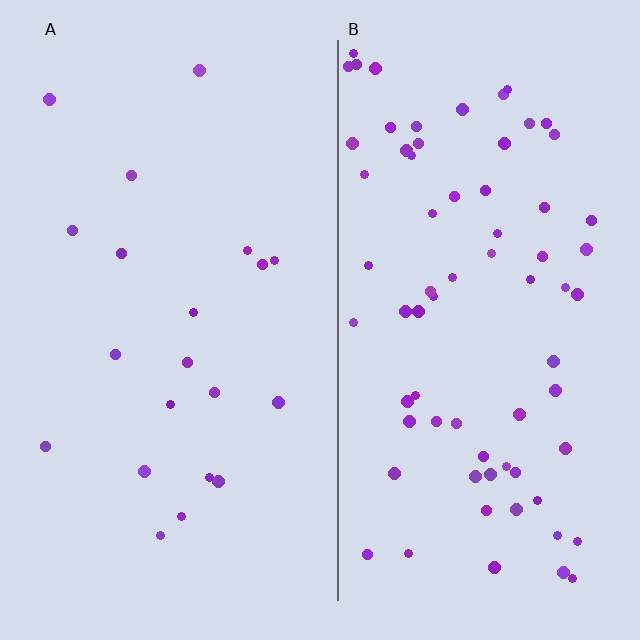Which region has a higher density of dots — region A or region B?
B (the right).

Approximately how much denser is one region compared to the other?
Approximately 3.5× — region B over region A.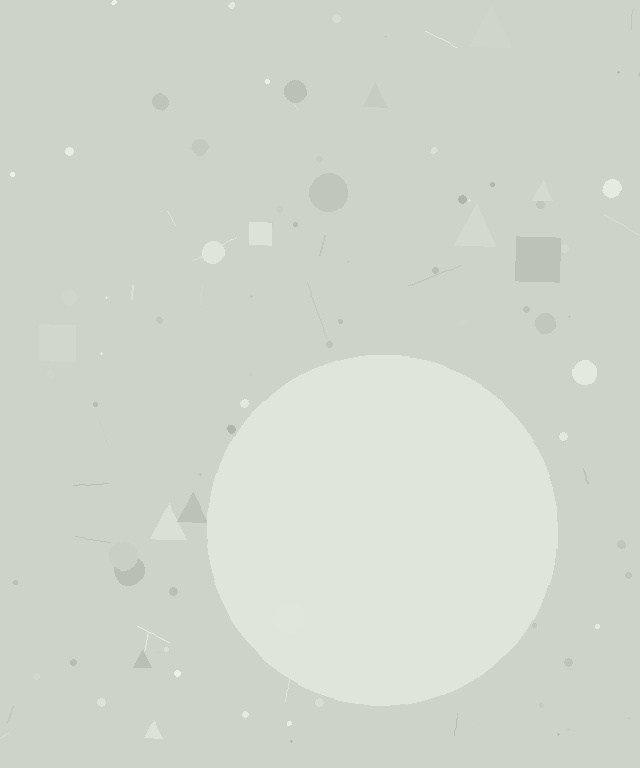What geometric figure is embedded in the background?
A circle is embedded in the background.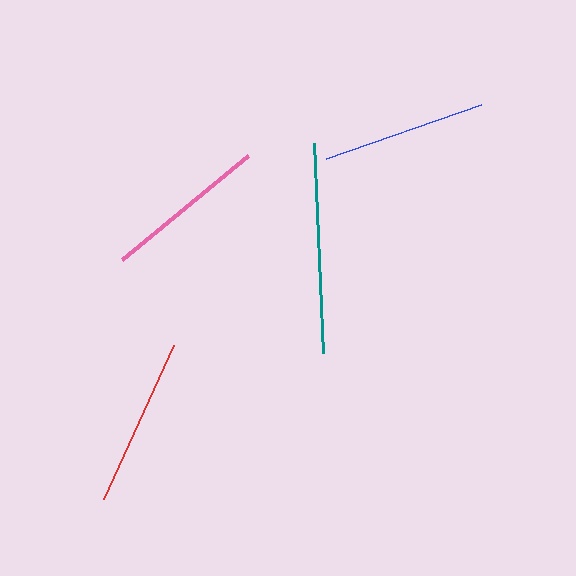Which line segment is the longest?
The teal line is the longest at approximately 210 pixels.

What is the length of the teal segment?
The teal segment is approximately 210 pixels long.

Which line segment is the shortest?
The pink line is the shortest at approximately 164 pixels.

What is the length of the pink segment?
The pink segment is approximately 164 pixels long.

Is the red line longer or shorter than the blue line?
The red line is longer than the blue line.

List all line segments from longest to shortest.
From longest to shortest: teal, red, blue, pink.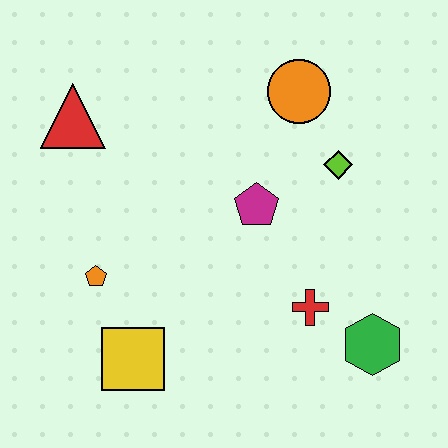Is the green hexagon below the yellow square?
No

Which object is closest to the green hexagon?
The red cross is closest to the green hexagon.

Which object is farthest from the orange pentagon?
The green hexagon is farthest from the orange pentagon.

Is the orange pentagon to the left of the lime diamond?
Yes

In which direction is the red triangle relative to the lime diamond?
The red triangle is to the left of the lime diamond.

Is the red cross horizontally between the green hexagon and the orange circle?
Yes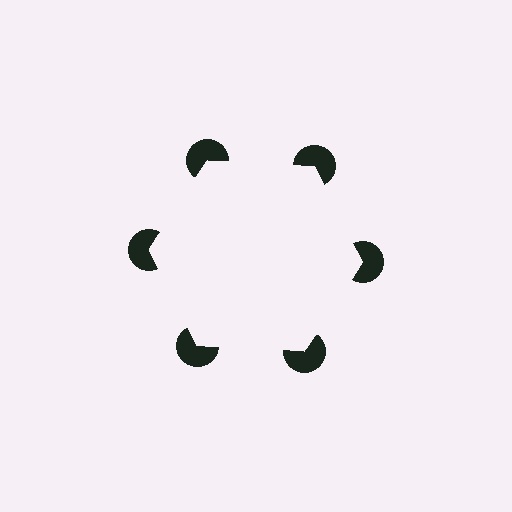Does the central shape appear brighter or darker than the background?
It typically appears slightly brighter than the background, even though no actual brightness change is drawn.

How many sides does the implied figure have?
6 sides.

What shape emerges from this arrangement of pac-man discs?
An illusory hexagon — its edges are inferred from the aligned wedge cuts in the pac-man discs, not physically drawn.